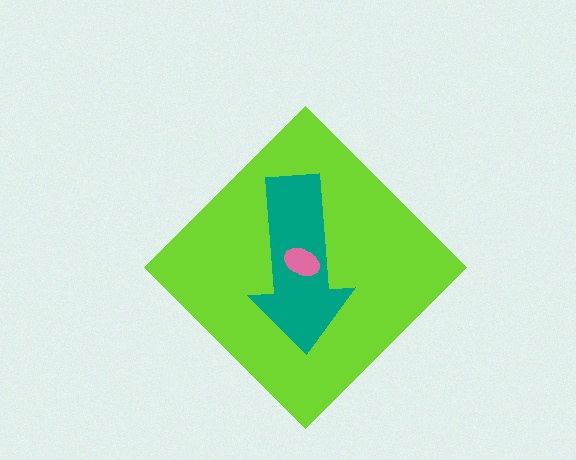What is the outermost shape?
The lime diamond.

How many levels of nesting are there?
3.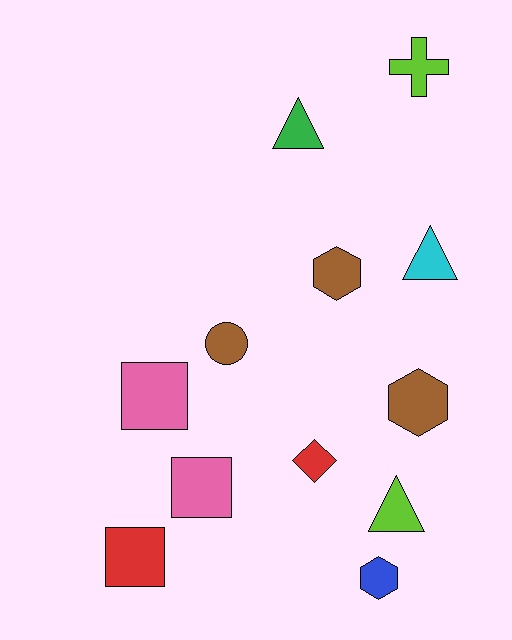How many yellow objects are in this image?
There are no yellow objects.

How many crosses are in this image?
There is 1 cross.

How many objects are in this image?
There are 12 objects.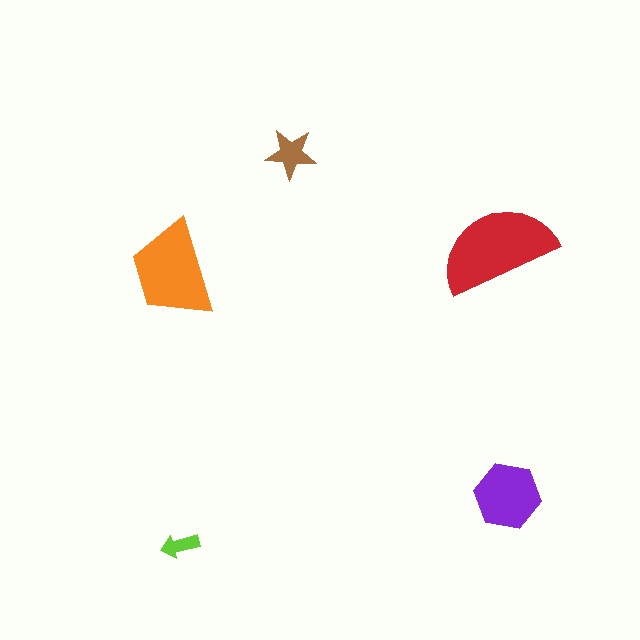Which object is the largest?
The red semicircle.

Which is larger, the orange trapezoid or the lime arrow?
The orange trapezoid.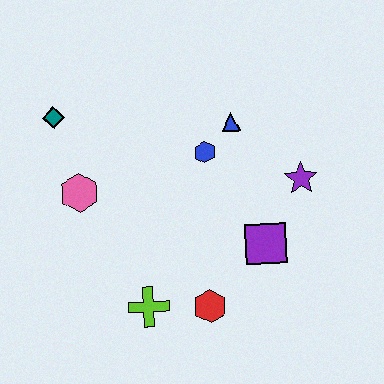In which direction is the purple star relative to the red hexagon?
The purple star is above the red hexagon.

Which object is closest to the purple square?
The purple star is closest to the purple square.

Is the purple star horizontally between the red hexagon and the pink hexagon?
No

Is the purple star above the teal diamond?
No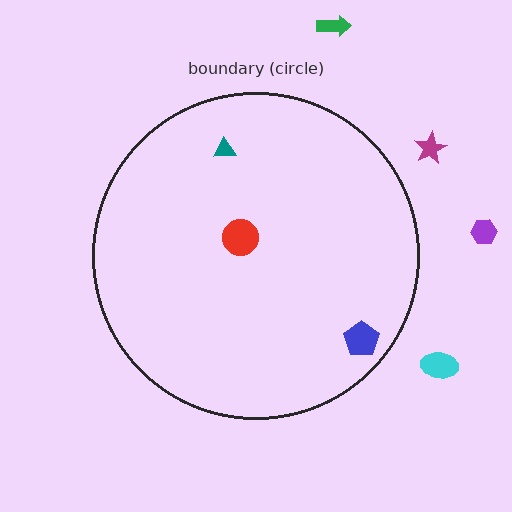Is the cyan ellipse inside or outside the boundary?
Outside.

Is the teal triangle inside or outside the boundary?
Inside.